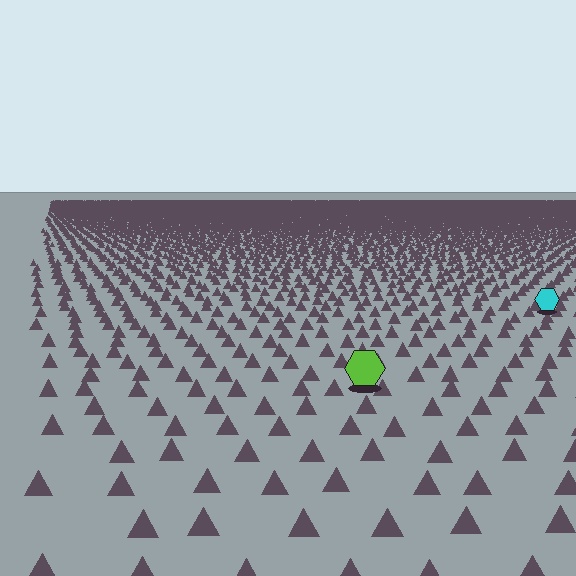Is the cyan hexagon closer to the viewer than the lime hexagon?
No. The lime hexagon is closer — you can tell from the texture gradient: the ground texture is coarser near it.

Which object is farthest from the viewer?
The cyan hexagon is farthest from the viewer. It appears smaller and the ground texture around it is denser.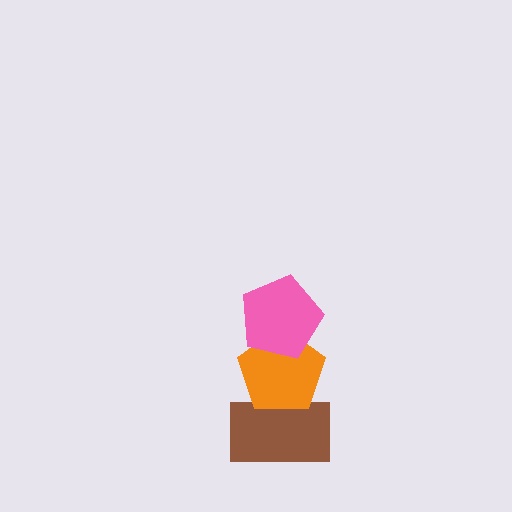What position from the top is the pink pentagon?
The pink pentagon is 1st from the top.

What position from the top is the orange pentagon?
The orange pentagon is 2nd from the top.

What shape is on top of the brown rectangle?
The orange pentagon is on top of the brown rectangle.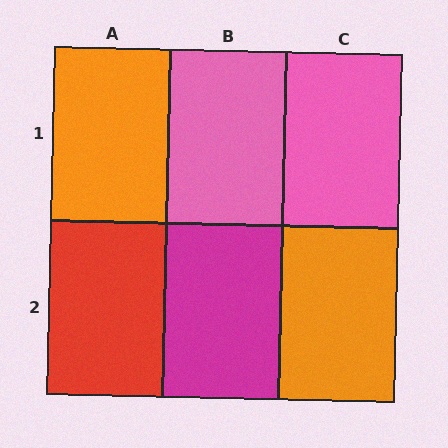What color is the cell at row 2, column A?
Red.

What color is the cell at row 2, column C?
Orange.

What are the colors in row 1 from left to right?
Orange, pink, pink.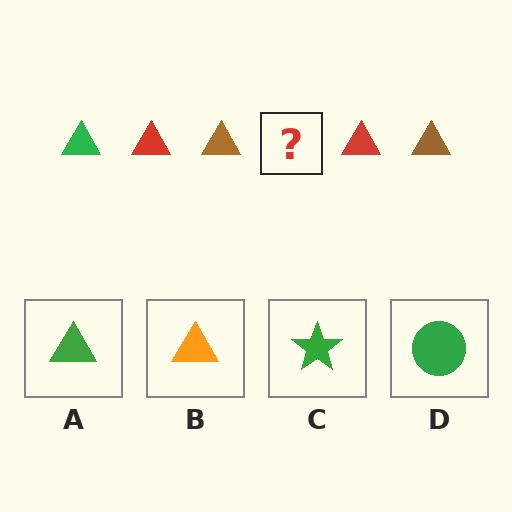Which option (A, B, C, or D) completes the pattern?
A.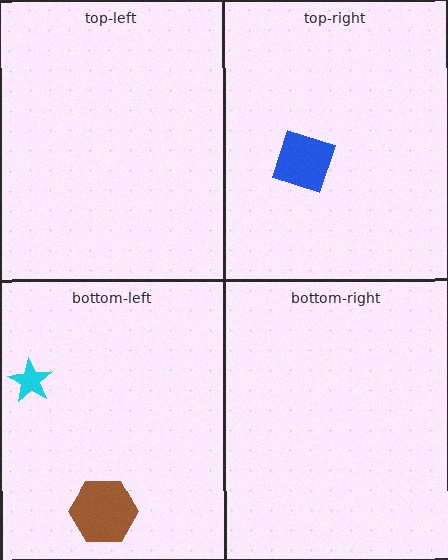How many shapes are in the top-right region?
1.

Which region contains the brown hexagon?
The bottom-left region.